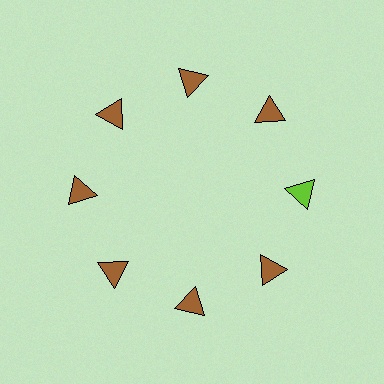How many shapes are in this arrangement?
There are 8 shapes arranged in a ring pattern.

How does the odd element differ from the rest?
It has a different color: lime instead of brown.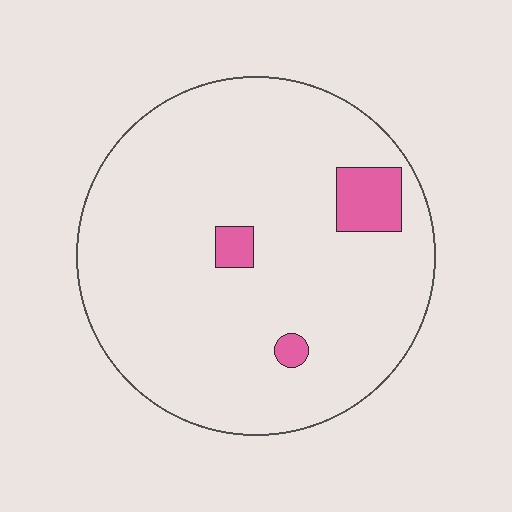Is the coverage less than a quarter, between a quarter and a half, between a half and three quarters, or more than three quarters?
Less than a quarter.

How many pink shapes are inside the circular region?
3.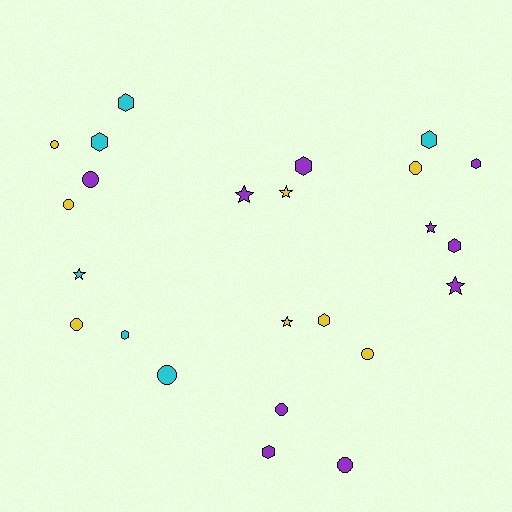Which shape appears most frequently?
Circle, with 9 objects.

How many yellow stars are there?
There are 2 yellow stars.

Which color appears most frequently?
Purple, with 10 objects.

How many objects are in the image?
There are 24 objects.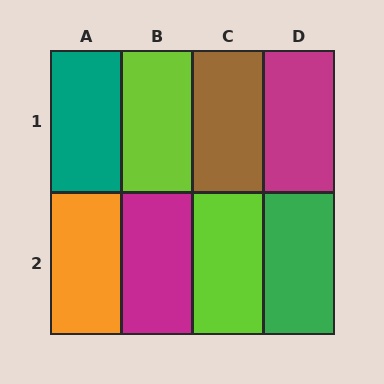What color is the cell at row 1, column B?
Lime.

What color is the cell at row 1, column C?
Brown.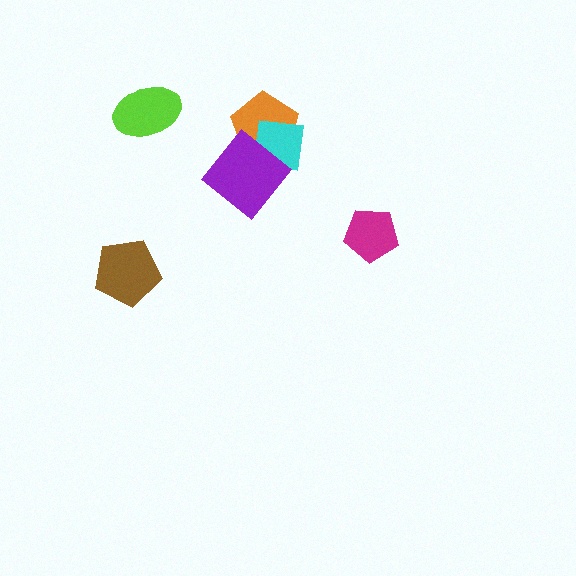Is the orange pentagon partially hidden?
Yes, it is partially covered by another shape.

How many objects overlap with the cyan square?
2 objects overlap with the cyan square.